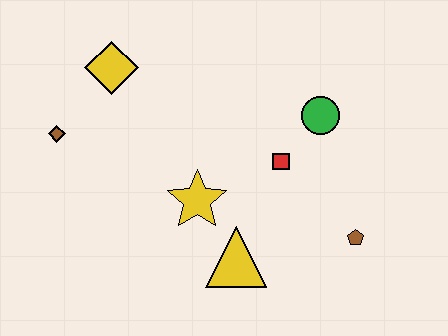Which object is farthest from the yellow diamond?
The brown pentagon is farthest from the yellow diamond.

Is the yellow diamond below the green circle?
No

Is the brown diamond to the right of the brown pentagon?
No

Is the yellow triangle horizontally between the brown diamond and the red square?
Yes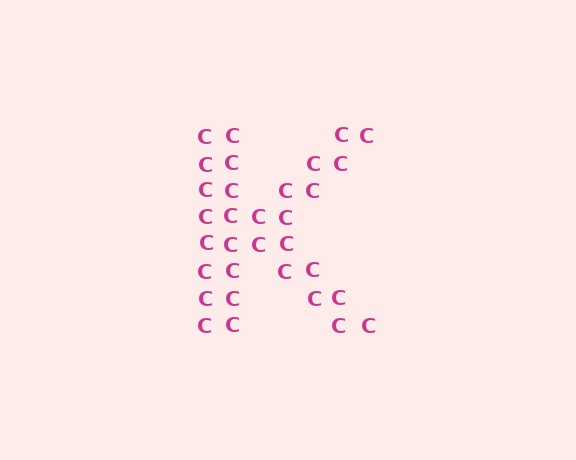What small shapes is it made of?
It is made of small letter C's.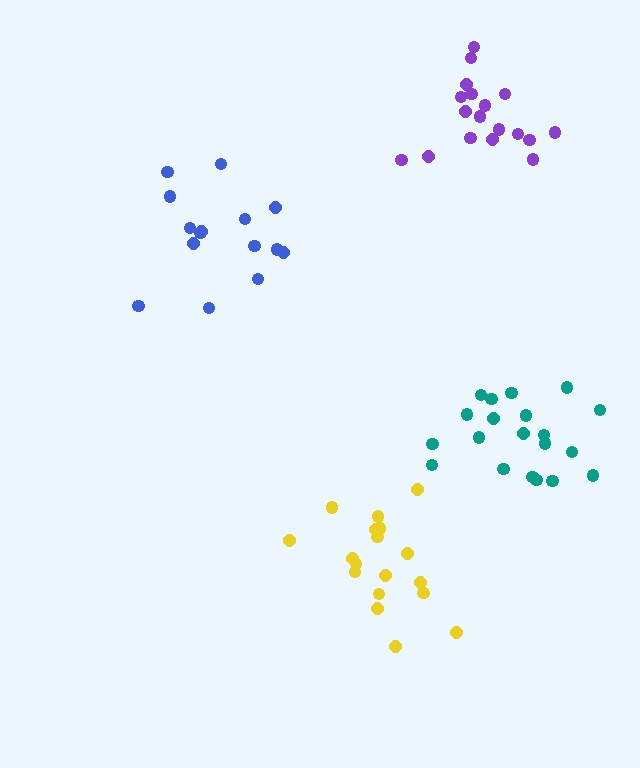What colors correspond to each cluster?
The clusters are colored: yellow, blue, purple, teal.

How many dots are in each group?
Group 1: 19 dots, Group 2: 15 dots, Group 3: 18 dots, Group 4: 20 dots (72 total).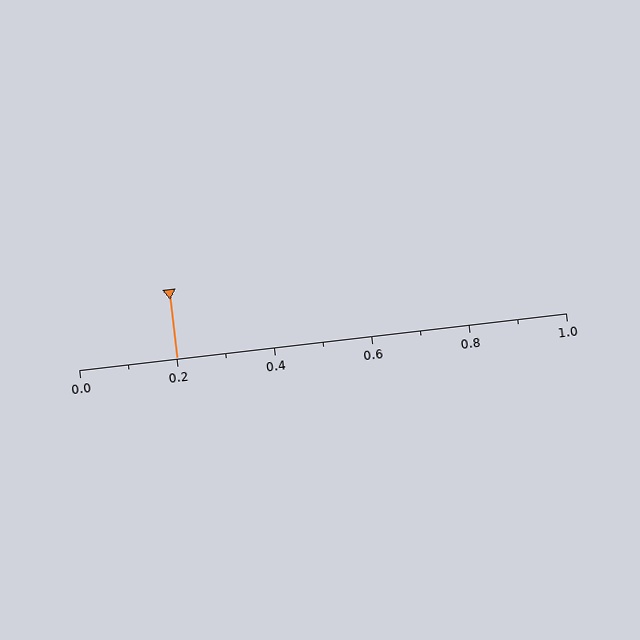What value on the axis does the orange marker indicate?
The marker indicates approximately 0.2.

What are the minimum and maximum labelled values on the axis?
The axis runs from 0.0 to 1.0.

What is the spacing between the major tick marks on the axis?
The major ticks are spaced 0.2 apart.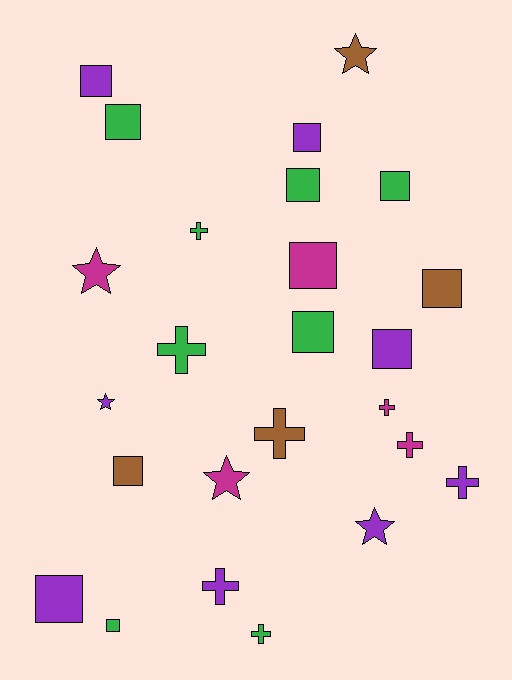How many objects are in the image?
There are 25 objects.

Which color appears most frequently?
Green, with 8 objects.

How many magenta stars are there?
There are 2 magenta stars.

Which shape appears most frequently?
Square, with 12 objects.